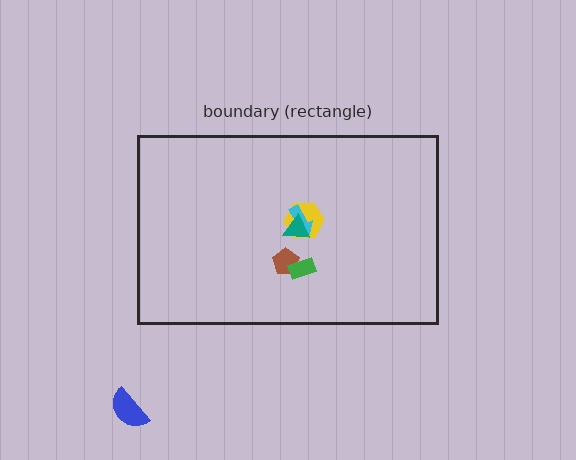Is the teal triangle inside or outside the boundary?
Inside.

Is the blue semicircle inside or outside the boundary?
Outside.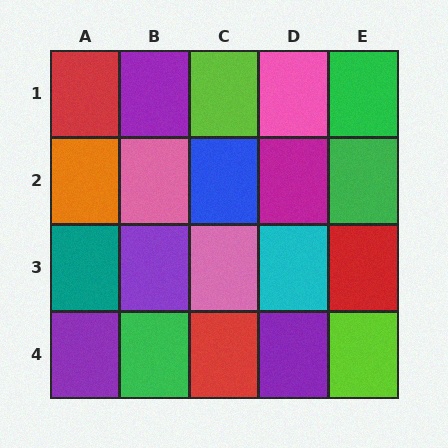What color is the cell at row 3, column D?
Cyan.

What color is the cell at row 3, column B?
Purple.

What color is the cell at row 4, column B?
Green.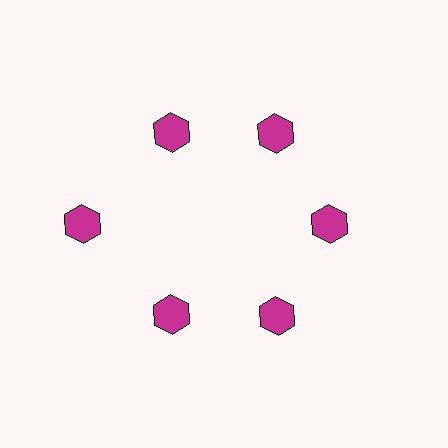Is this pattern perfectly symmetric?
No. The 6 magenta hexagons are arranged in a ring, but one element near the 9 o'clock position is pushed outward from the center, breaking the 6-fold rotational symmetry.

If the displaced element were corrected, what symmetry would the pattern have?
It would have 6-fold rotational symmetry — the pattern would map onto itself every 60 degrees.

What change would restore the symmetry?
The symmetry would be restored by moving it inward, back onto the ring so that all 6 hexagons sit at equal angles and equal distance from the center.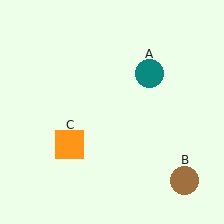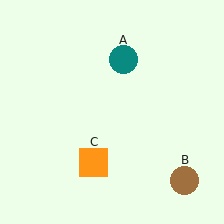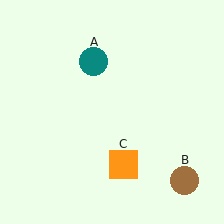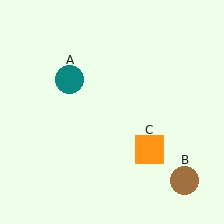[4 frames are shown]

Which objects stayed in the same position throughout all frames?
Brown circle (object B) remained stationary.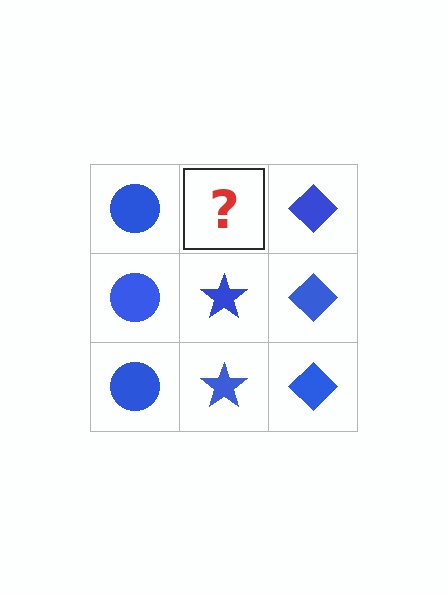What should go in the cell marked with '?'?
The missing cell should contain a blue star.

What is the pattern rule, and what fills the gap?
The rule is that each column has a consistent shape. The gap should be filled with a blue star.